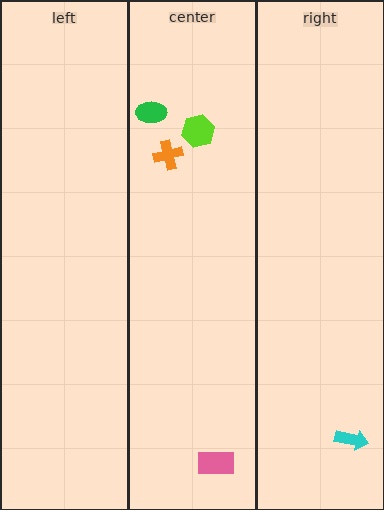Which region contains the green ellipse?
The center region.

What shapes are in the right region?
The cyan arrow.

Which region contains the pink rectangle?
The center region.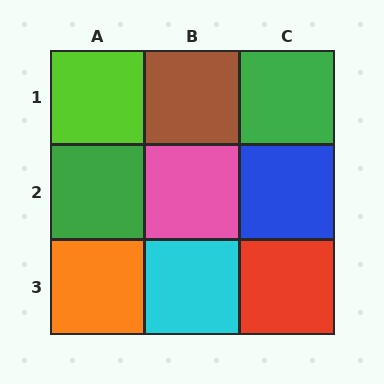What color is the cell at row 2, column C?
Blue.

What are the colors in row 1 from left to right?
Lime, brown, green.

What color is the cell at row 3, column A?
Orange.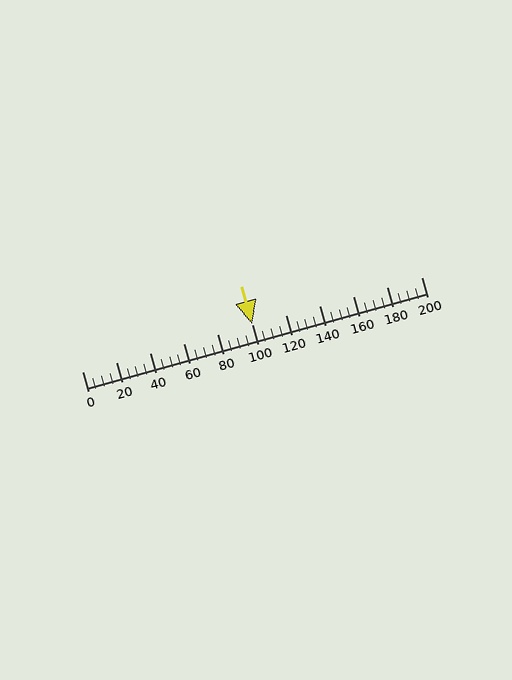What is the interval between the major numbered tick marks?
The major tick marks are spaced 20 units apart.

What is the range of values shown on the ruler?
The ruler shows values from 0 to 200.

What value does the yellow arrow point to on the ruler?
The yellow arrow points to approximately 100.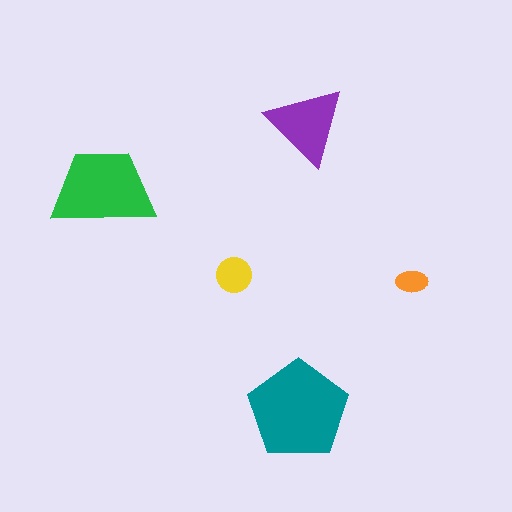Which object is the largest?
The teal pentagon.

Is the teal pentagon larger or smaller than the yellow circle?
Larger.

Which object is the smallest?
The orange ellipse.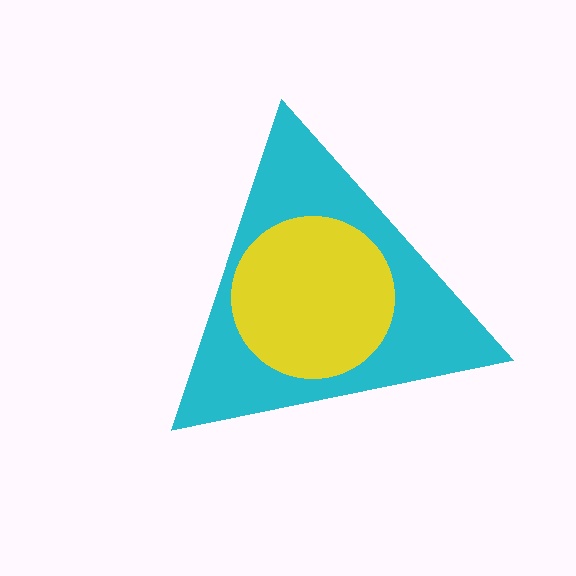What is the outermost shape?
The cyan triangle.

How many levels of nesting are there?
2.